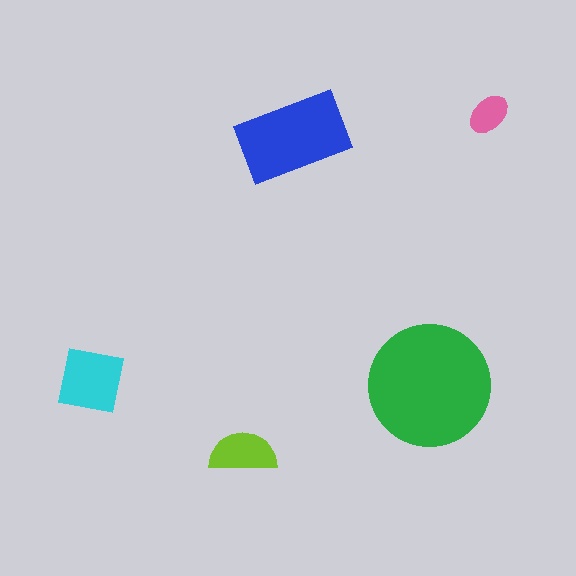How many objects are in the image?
There are 5 objects in the image.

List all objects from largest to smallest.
The green circle, the blue rectangle, the cyan square, the lime semicircle, the pink ellipse.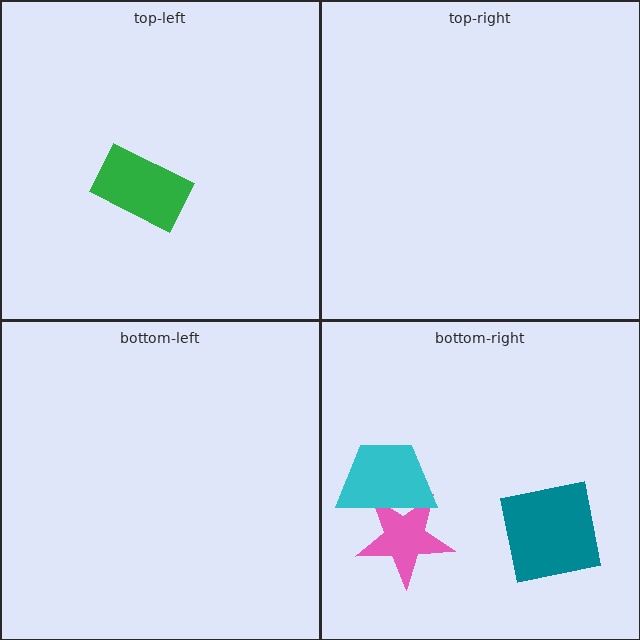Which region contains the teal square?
The bottom-right region.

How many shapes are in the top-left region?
1.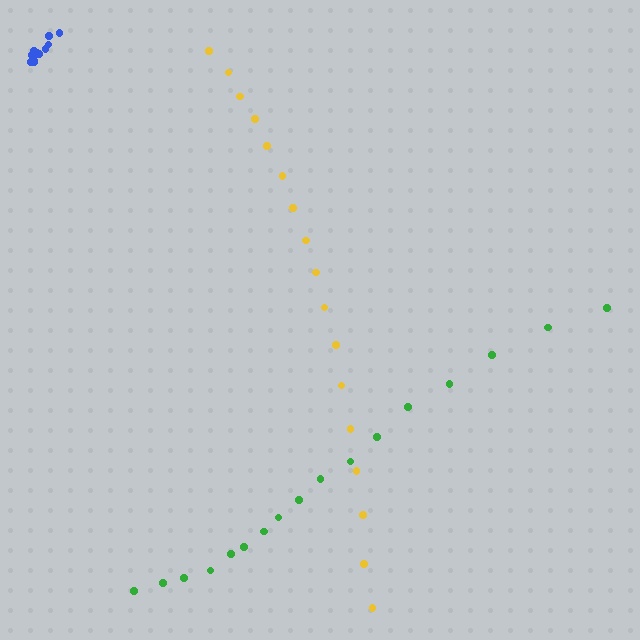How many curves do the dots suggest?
There are 3 distinct paths.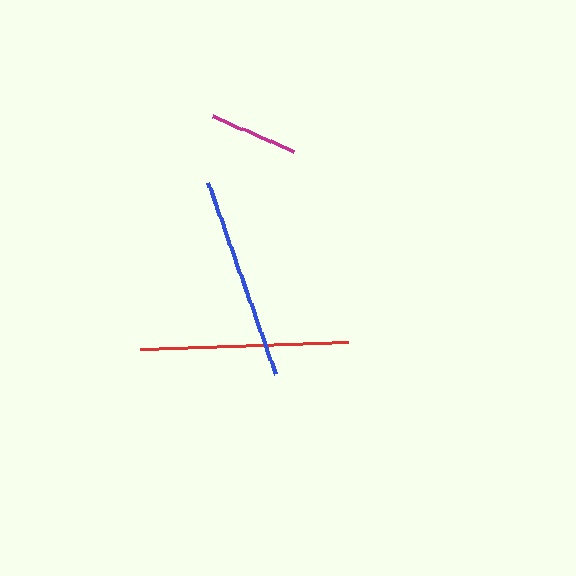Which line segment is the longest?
The red line is the longest at approximately 208 pixels.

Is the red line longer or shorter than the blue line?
The red line is longer than the blue line.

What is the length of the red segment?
The red segment is approximately 208 pixels long.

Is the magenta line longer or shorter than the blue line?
The blue line is longer than the magenta line.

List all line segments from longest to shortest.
From longest to shortest: red, blue, magenta.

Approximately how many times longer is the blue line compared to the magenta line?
The blue line is approximately 2.3 times the length of the magenta line.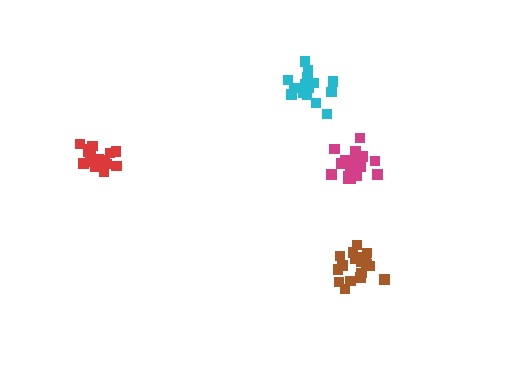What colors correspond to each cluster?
The clusters are colored: brown, magenta, red, cyan.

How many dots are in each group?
Group 1: 20 dots, Group 2: 17 dots, Group 3: 16 dots, Group 4: 16 dots (69 total).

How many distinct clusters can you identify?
There are 4 distinct clusters.